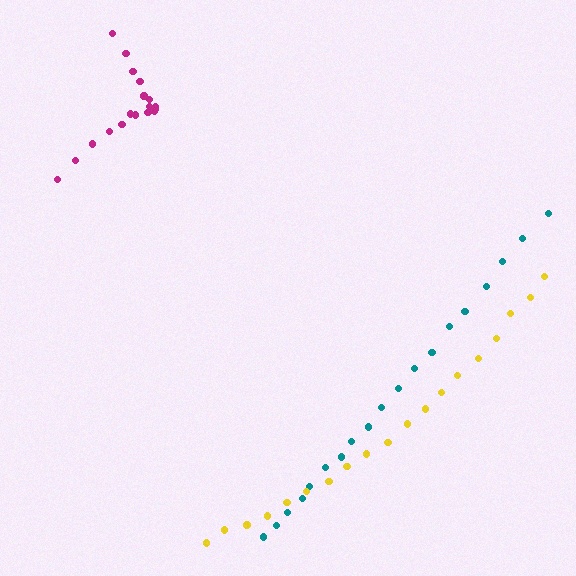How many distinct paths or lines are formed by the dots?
There are 3 distinct paths.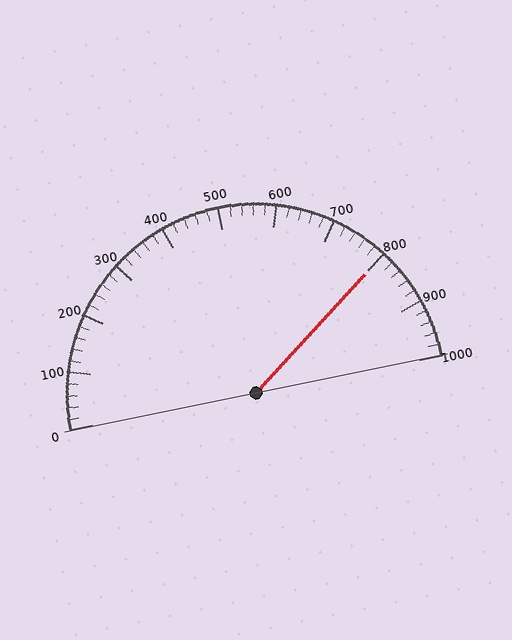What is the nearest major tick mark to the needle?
The nearest major tick mark is 800.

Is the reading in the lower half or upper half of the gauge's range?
The reading is in the upper half of the range (0 to 1000).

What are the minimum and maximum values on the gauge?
The gauge ranges from 0 to 1000.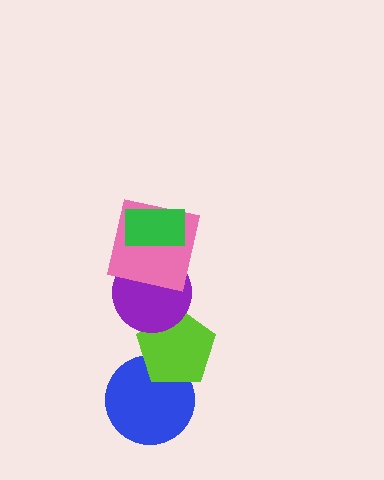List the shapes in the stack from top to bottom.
From top to bottom: the green rectangle, the pink square, the purple circle, the lime pentagon, the blue circle.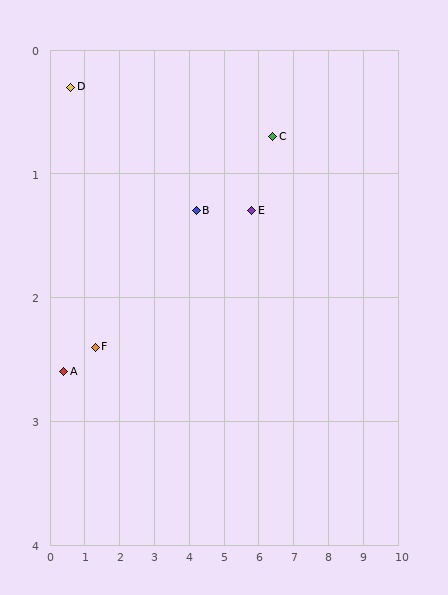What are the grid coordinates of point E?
Point E is at approximately (5.8, 1.3).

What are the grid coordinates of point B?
Point B is at approximately (4.2, 1.3).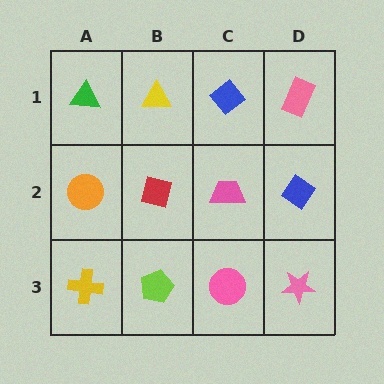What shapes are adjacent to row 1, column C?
A pink trapezoid (row 2, column C), a yellow triangle (row 1, column B), a pink rectangle (row 1, column D).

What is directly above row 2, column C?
A blue diamond.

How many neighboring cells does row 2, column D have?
3.